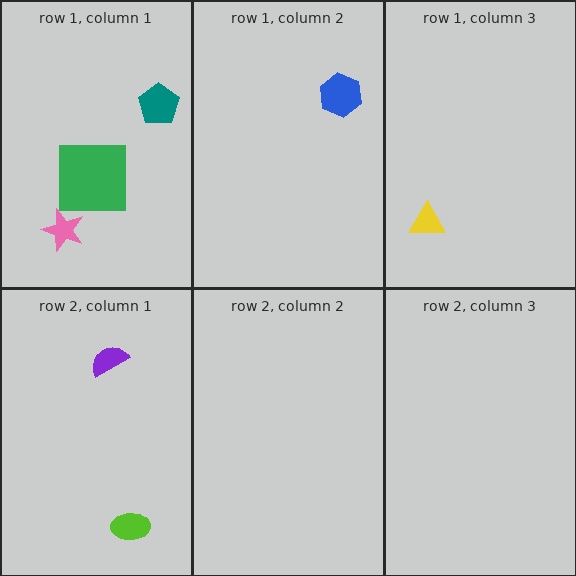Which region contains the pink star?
The row 1, column 1 region.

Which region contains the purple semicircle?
The row 2, column 1 region.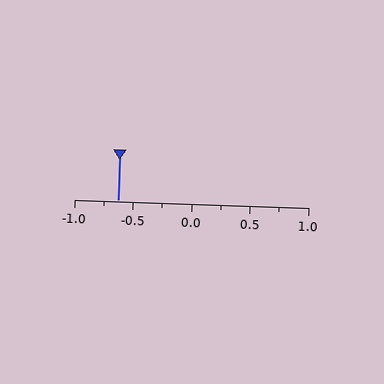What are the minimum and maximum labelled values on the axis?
The axis runs from -1.0 to 1.0.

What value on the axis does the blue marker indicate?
The marker indicates approximately -0.62.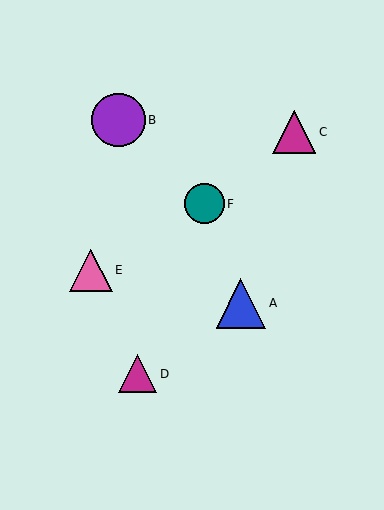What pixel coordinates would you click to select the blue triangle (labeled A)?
Click at (241, 303) to select the blue triangle A.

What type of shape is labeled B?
Shape B is a purple circle.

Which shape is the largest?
The purple circle (labeled B) is the largest.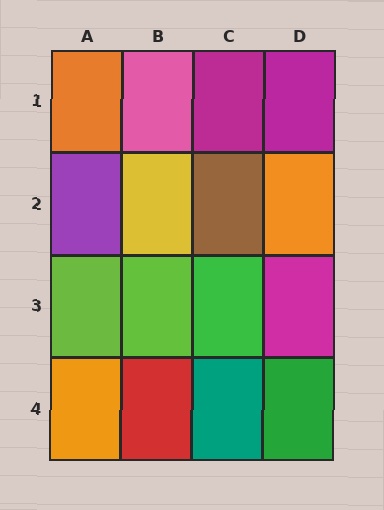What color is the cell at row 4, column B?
Red.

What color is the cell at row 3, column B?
Lime.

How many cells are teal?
1 cell is teal.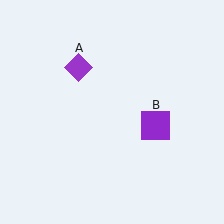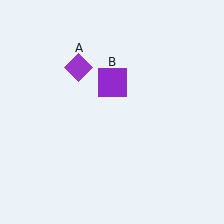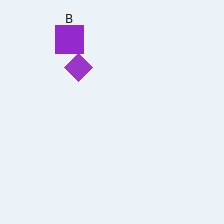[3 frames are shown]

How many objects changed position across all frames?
1 object changed position: purple square (object B).